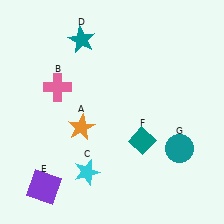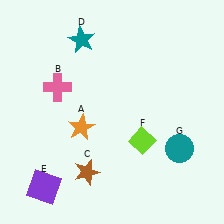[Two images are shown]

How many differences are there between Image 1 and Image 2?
There are 2 differences between the two images.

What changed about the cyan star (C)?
In Image 1, C is cyan. In Image 2, it changed to brown.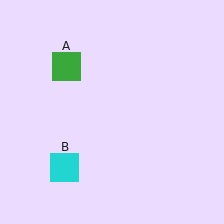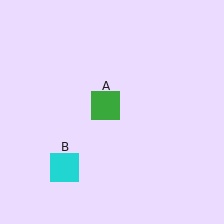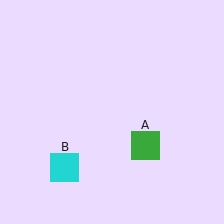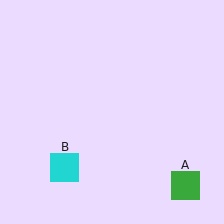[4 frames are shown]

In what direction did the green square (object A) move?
The green square (object A) moved down and to the right.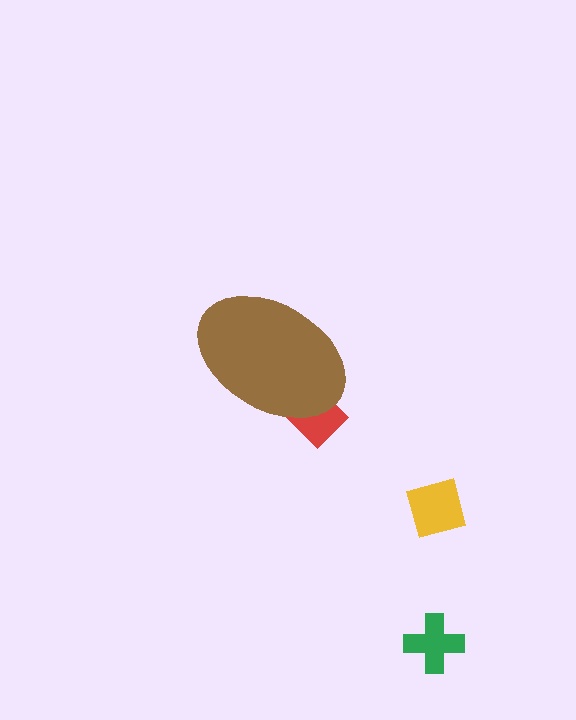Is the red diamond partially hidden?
Yes, the red diamond is partially hidden behind the brown ellipse.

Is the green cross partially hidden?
No, the green cross is fully visible.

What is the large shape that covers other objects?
A brown ellipse.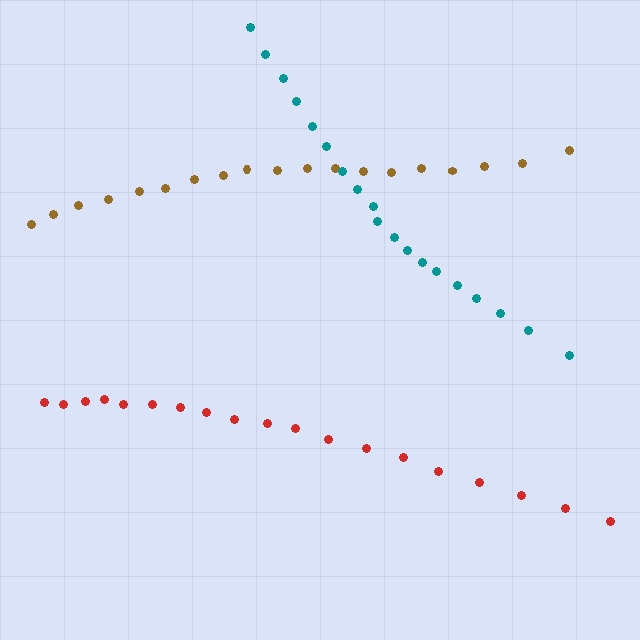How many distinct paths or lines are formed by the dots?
There are 3 distinct paths.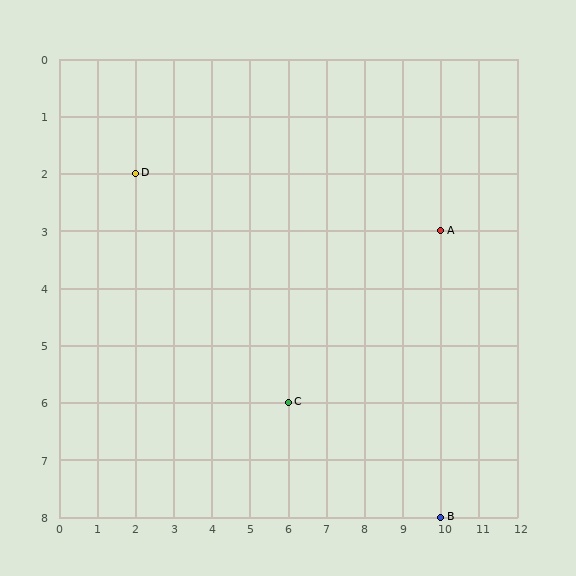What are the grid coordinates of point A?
Point A is at grid coordinates (10, 3).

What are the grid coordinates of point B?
Point B is at grid coordinates (10, 8).